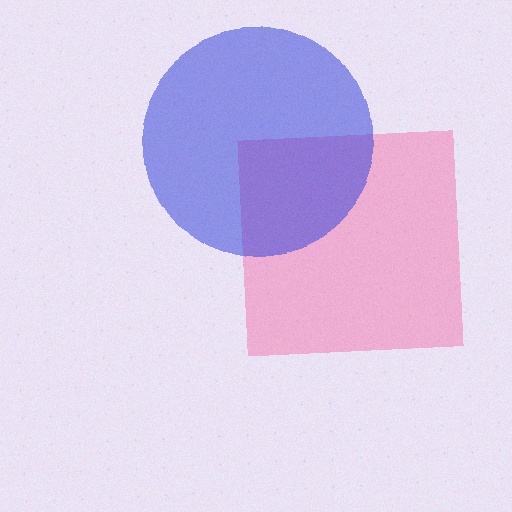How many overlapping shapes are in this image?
There are 2 overlapping shapes in the image.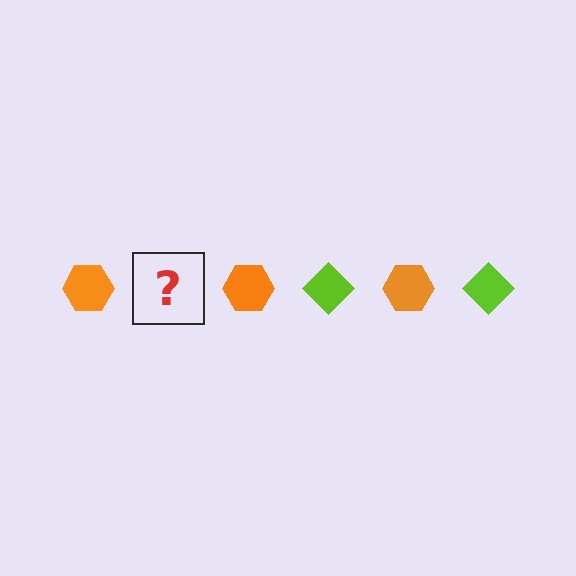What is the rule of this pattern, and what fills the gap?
The rule is that the pattern alternates between orange hexagon and lime diamond. The gap should be filled with a lime diamond.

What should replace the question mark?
The question mark should be replaced with a lime diamond.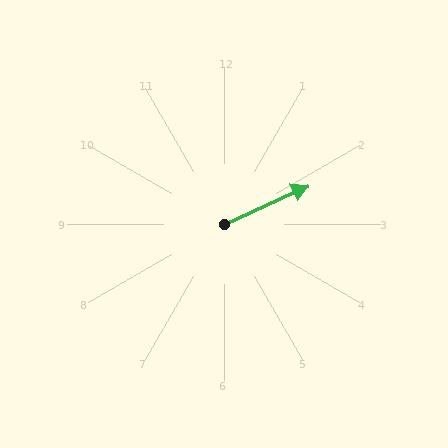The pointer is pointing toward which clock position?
Roughly 2 o'clock.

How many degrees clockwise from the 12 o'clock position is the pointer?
Approximately 65 degrees.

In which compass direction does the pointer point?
Northeast.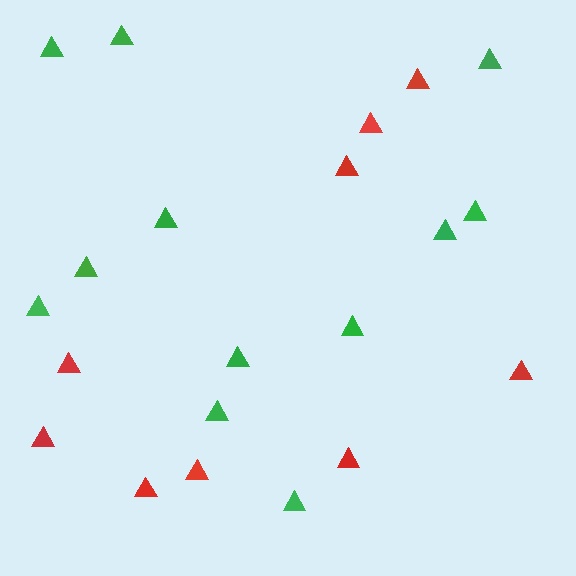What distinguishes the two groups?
There are 2 groups: one group of red triangles (9) and one group of green triangles (12).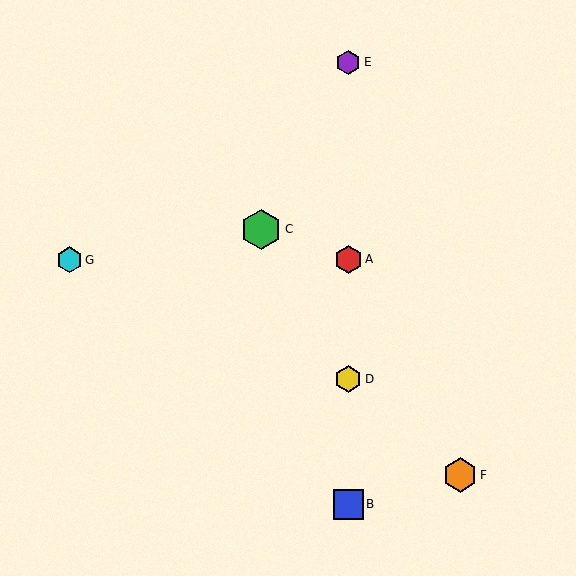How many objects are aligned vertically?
4 objects (A, B, D, E) are aligned vertically.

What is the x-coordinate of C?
Object C is at x≈261.